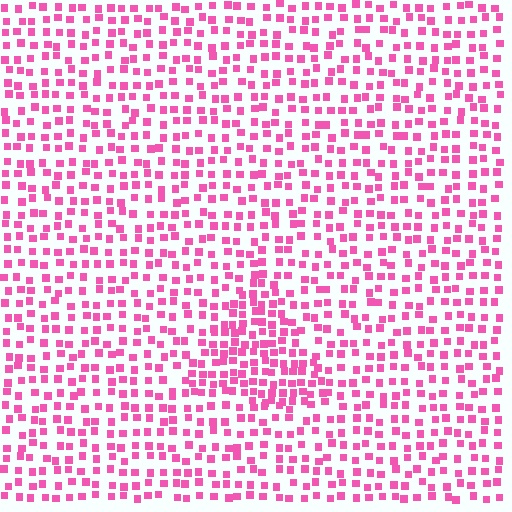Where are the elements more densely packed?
The elements are more densely packed inside the triangle boundary.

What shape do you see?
I see a triangle.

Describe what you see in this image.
The image contains small pink elements arranged at two different densities. A triangle-shaped region is visible where the elements are more densely packed than the surrounding area.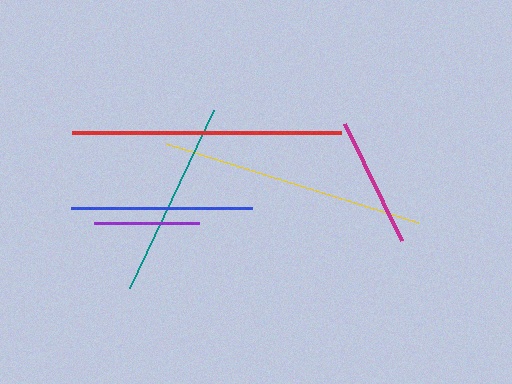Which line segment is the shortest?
The purple line is the shortest at approximately 105 pixels.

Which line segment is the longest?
The red line is the longest at approximately 269 pixels.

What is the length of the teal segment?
The teal segment is approximately 197 pixels long.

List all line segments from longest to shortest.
From longest to shortest: red, yellow, teal, blue, magenta, purple.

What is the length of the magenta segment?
The magenta segment is approximately 130 pixels long.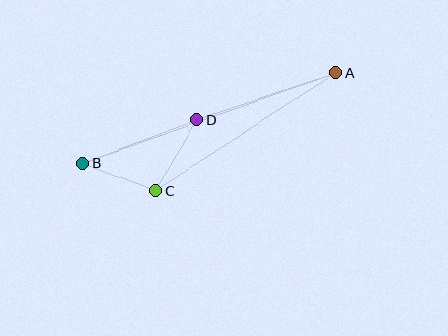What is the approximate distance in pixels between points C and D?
The distance between C and D is approximately 82 pixels.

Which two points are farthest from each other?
Points A and B are farthest from each other.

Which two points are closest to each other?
Points B and C are closest to each other.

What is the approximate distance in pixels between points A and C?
The distance between A and C is approximately 214 pixels.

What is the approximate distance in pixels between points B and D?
The distance between B and D is approximately 122 pixels.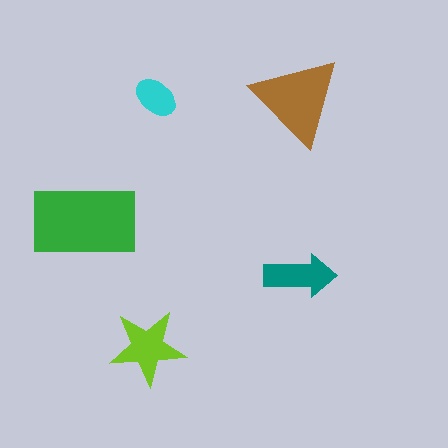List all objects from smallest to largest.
The cyan ellipse, the teal arrow, the lime star, the brown triangle, the green rectangle.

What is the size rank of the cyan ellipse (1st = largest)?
5th.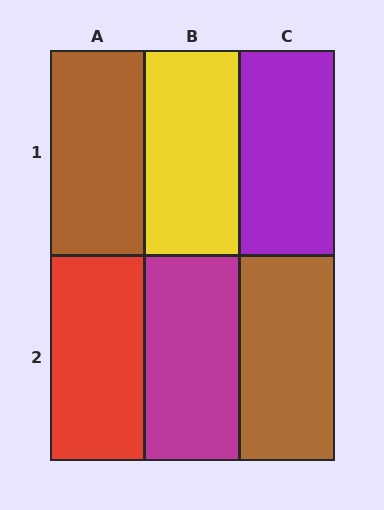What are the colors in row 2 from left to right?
Red, magenta, brown.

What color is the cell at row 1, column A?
Brown.